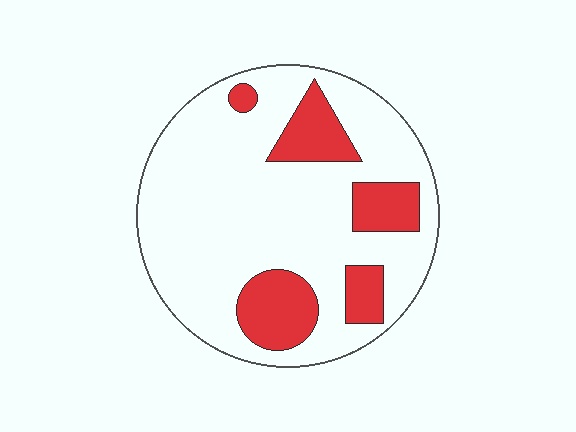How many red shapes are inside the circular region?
5.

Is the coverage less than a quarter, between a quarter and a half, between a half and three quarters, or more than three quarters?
Less than a quarter.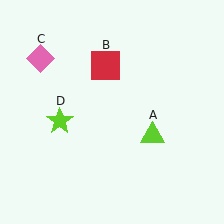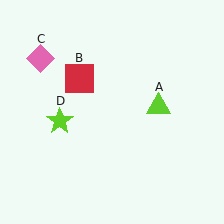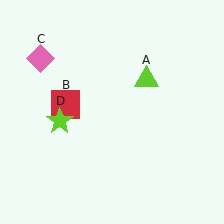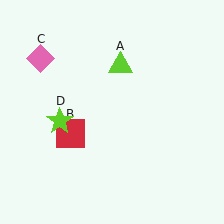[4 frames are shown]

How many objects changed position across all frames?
2 objects changed position: lime triangle (object A), red square (object B).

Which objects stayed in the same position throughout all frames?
Pink diamond (object C) and lime star (object D) remained stationary.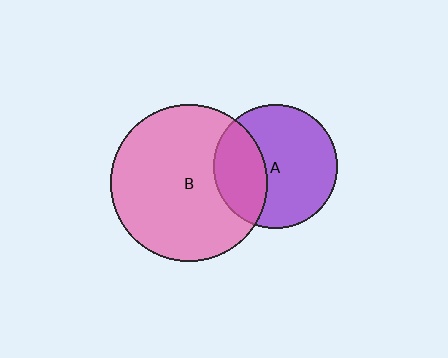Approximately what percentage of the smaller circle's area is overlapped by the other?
Approximately 35%.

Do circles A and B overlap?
Yes.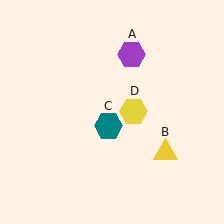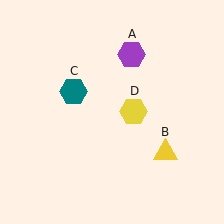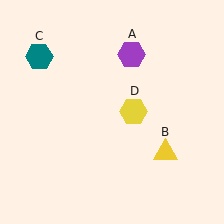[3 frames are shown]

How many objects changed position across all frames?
1 object changed position: teal hexagon (object C).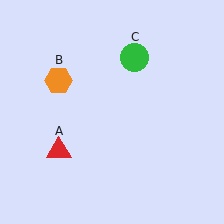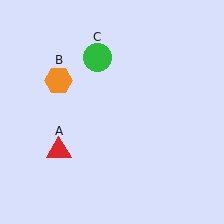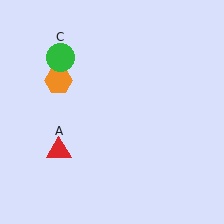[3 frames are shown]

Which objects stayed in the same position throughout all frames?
Red triangle (object A) and orange hexagon (object B) remained stationary.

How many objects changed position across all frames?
1 object changed position: green circle (object C).